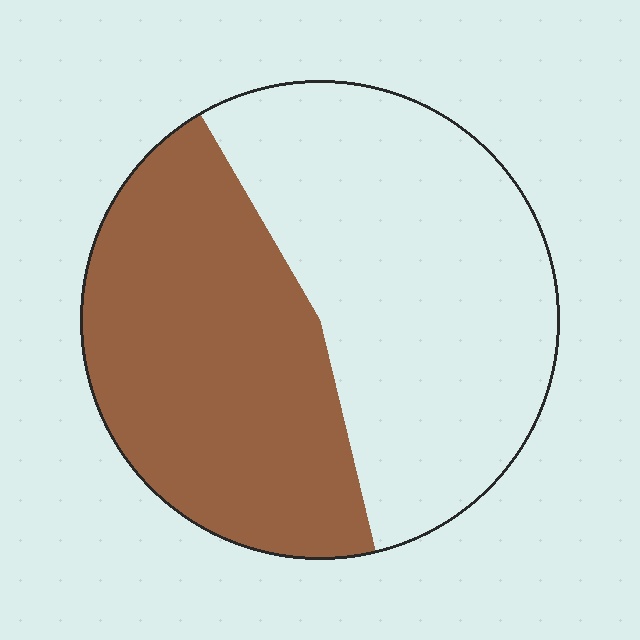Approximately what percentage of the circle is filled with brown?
Approximately 45%.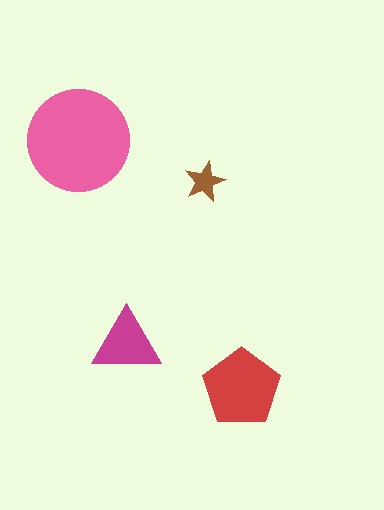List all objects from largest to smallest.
The pink circle, the red pentagon, the magenta triangle, the brown star.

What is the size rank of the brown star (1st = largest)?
4th.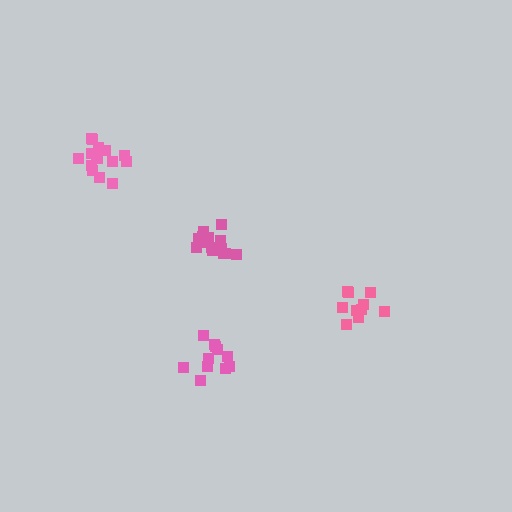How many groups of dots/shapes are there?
There are 4 groups.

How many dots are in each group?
Group 1: 15 dots, Group 2: 15 dots, Group 3: 10 dots, Group 4: 11 dots (51 total).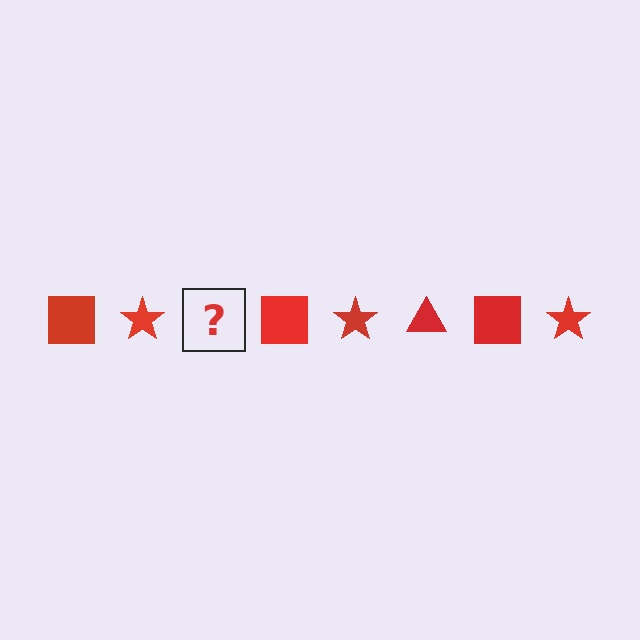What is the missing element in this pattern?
The missing element is a red triangle.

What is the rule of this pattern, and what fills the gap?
The rule is that the pattern cycles through square, star, triangle shapes in red. The gap should be filled with a red triangle.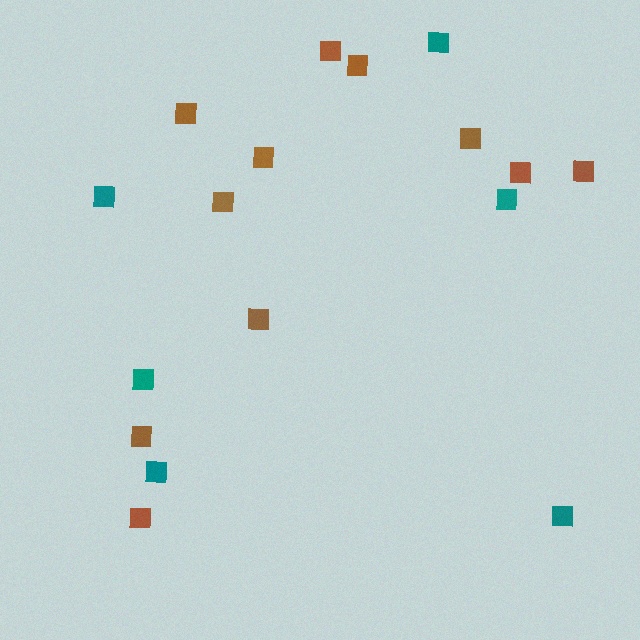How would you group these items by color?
There are 2 groups: one group of teal squares (6) and one group of brown squares (11).